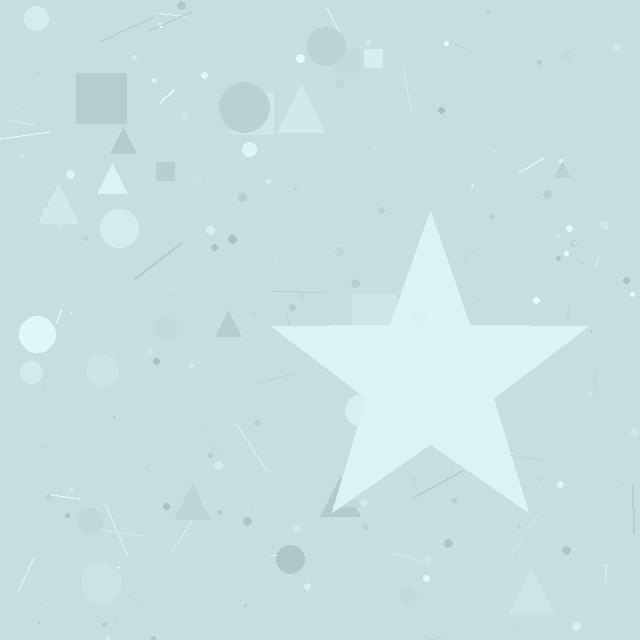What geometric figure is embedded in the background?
A star is embedded in the background.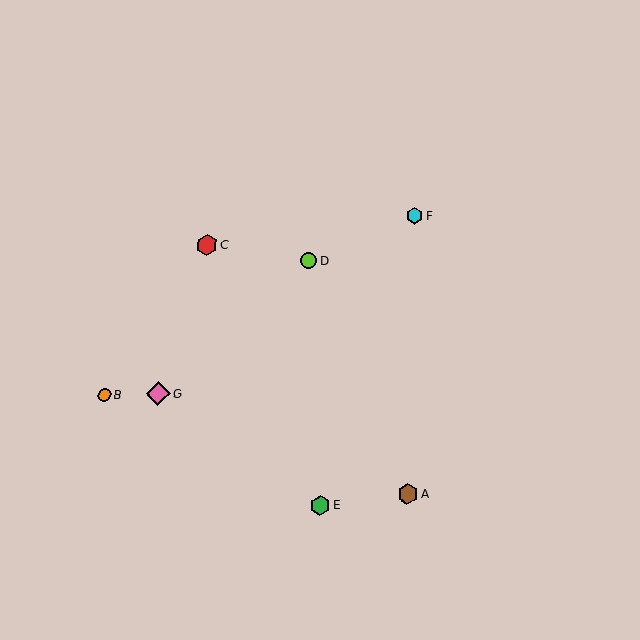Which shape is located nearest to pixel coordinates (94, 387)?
The orange circle (labeled B) at (104, 395) is nearest to that location.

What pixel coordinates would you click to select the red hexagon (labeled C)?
Click at (207, 245) to select the red hexagon C.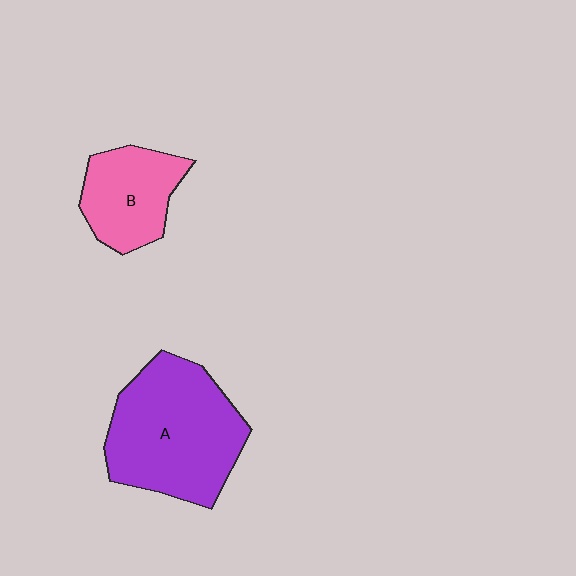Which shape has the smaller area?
Shape B (pink).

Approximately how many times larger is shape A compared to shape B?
Approximately 1.8 times.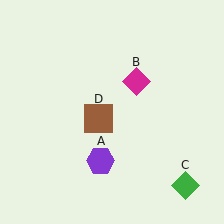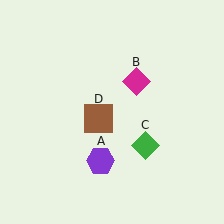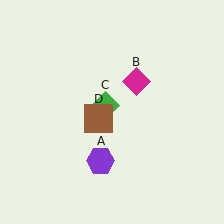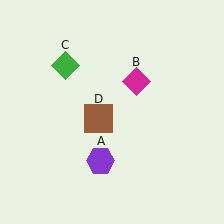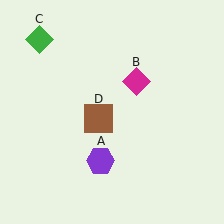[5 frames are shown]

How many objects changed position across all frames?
1 object changed position: green diamond (object C).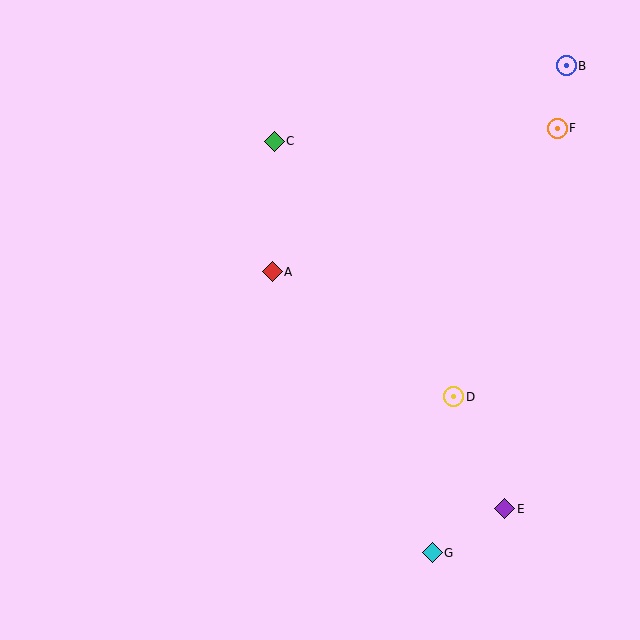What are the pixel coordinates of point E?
Point E is at (505, 509).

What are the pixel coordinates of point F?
Point F is at (557, 128).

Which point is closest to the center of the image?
Point A at (272, 272) is closest to the center.